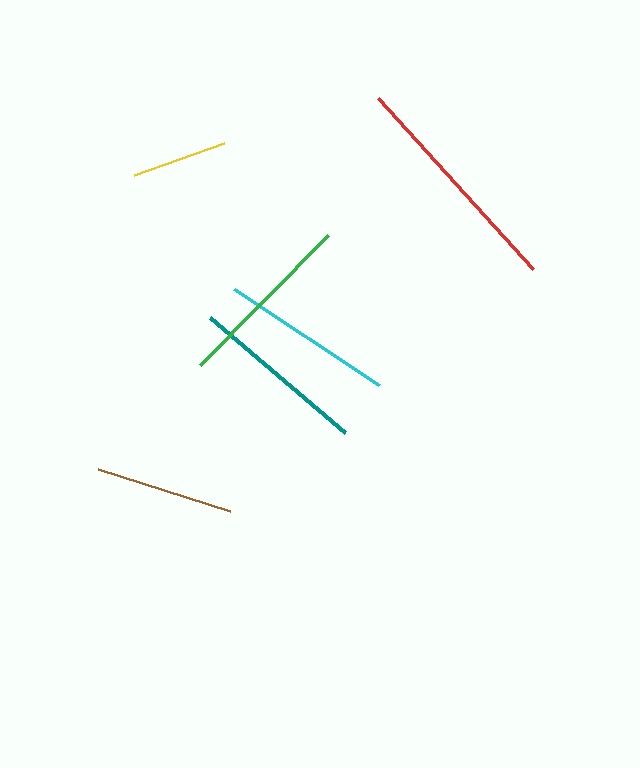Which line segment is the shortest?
The yellow line is the shortest at approximately 96 pixels.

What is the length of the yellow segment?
The yellow segment is approximately 96 pixels long.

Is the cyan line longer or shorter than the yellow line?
The cyan line is longer than the yellow line.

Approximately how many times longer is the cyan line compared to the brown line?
The cyan line is approximately 1.3 times the length of the brown line.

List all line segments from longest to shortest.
From longest to shortest: red, green, teal, cyan, brown, yellow.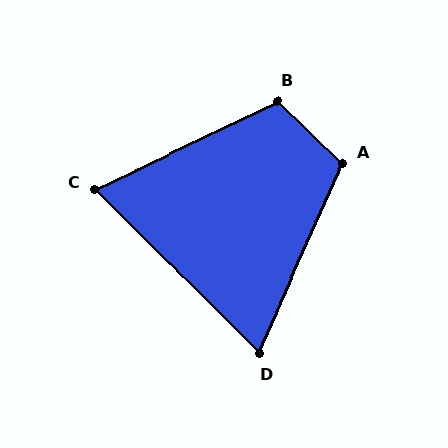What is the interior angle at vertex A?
Approximately 110 degrees (obtuse).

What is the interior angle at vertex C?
Approximately 70 degrees (acute).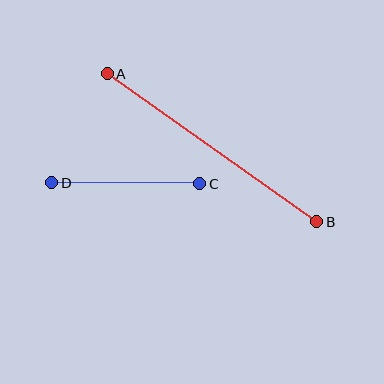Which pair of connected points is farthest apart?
Points A and B are farthest apart.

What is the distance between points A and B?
The distance is approximately 257 pixels.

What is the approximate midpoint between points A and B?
The midpoint is at approximately (212, 148) pixels.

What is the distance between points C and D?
The distance is approximately 148 pixels.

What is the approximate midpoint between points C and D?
The midpoint is at approximately (126, 183) pixels.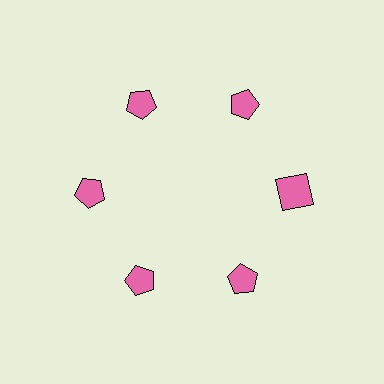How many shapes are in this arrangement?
There are 6 shapes arranged in a ring pattern.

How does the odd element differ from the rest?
It has a different shape: square instead of pentagon.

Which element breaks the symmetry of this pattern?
The pink square at roughly the 3 o'clock position breaks the symmetry. All other shapes are pink pentagons.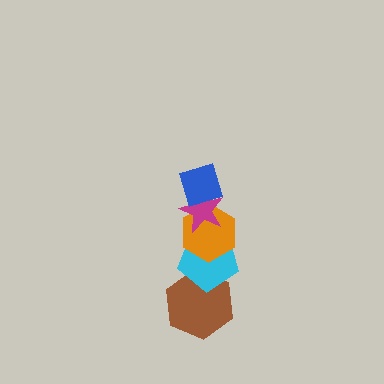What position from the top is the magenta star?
The magenta star is 2nd from the top.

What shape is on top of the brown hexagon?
The cyan pentagon is on top of the brown hexagon.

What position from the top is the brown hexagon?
The brown hexagon is 5th from the top.